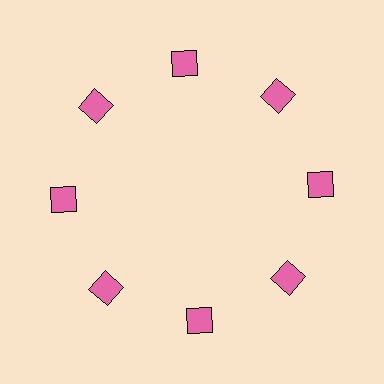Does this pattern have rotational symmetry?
Yes, this pattern has 8-fold rotational symmetry. It looks the same after rotating 45 degrees around the center.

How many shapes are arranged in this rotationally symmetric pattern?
There are 8 shapes, arranged in 8 groups of 1.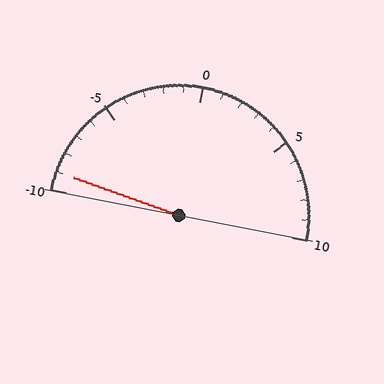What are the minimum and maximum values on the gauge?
The gauge ranges from -10 to 10.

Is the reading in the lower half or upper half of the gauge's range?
The reading is in the lower half of the range (-10 to 10).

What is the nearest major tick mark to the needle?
The nearest major tick mark is -10.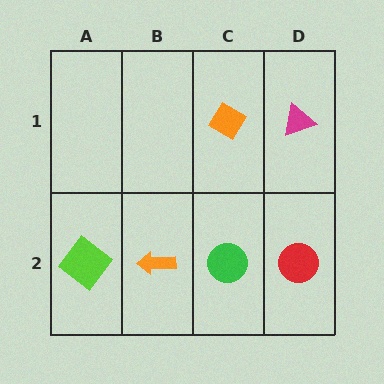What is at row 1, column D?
A magenta triangle.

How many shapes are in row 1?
2 shapes.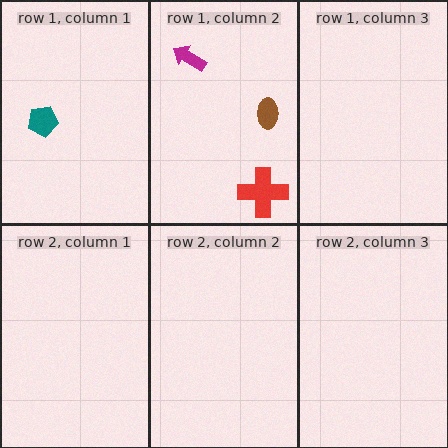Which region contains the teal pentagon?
The row 1, column 1 region.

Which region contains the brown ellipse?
The row 1, column 2 region.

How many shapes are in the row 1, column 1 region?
1.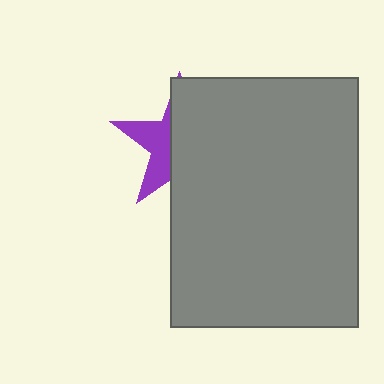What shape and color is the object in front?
The object in front is a gray rectangle.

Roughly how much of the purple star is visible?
A small part of it is visible (roughly 36%).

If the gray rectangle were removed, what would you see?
You would see the complete purple star.